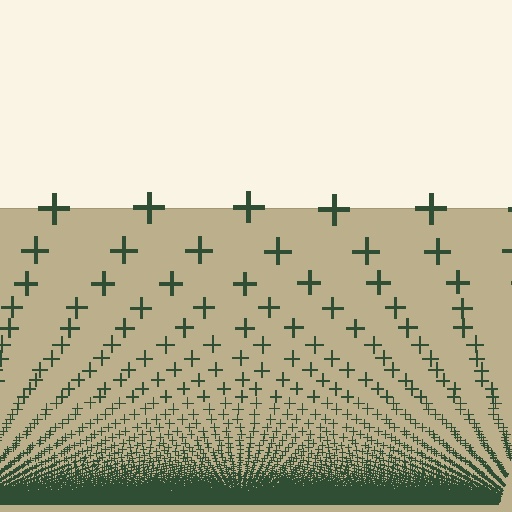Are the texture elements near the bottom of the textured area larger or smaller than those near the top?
Smaller. The gradient is inverted — elements near the bottom are smaller and denser.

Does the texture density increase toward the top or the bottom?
Density increases toward the bottom.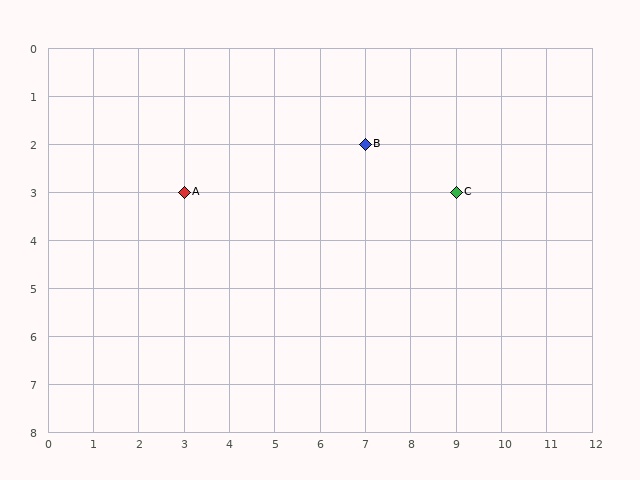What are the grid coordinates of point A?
Point A is at grid coordinates (3, 3).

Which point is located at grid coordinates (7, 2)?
Point B is at (7, 2).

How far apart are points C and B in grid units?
Points C and B are 2 columns and 1 row apart (about 2.2 grid units diagonally).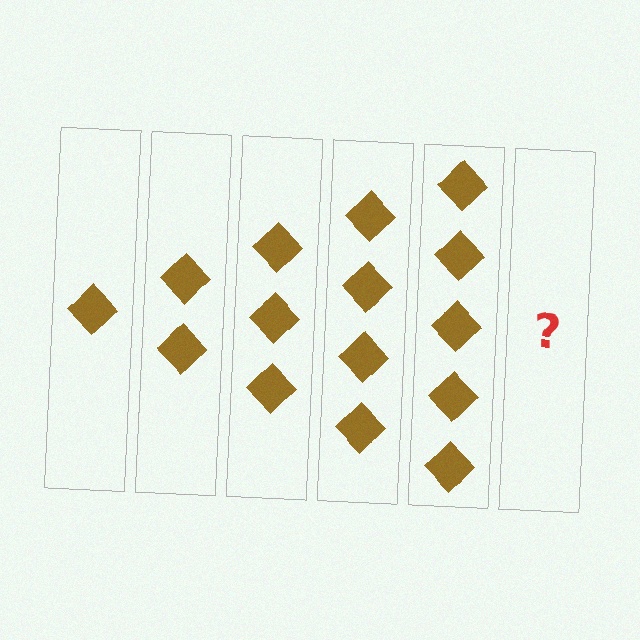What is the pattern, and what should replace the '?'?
The pattern is that each step adds one more diamond. The '?' should be 6 diamonds.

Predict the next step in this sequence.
The next step is 6 diamonds.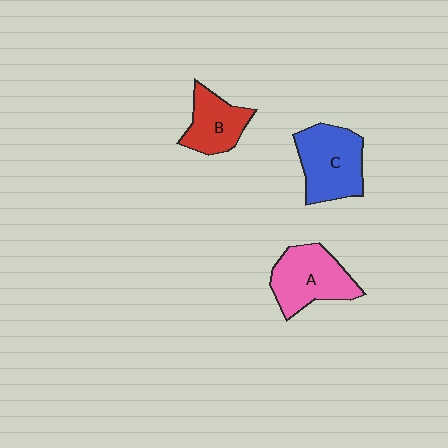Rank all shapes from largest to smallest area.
From largest to smallest: C (blue), A (pink), B (red).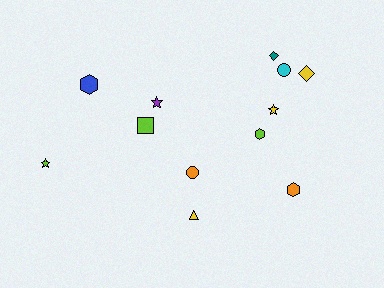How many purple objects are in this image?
There is 1 purple object.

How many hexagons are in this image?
There are 3 hexagons.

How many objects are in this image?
There are 12 objects.